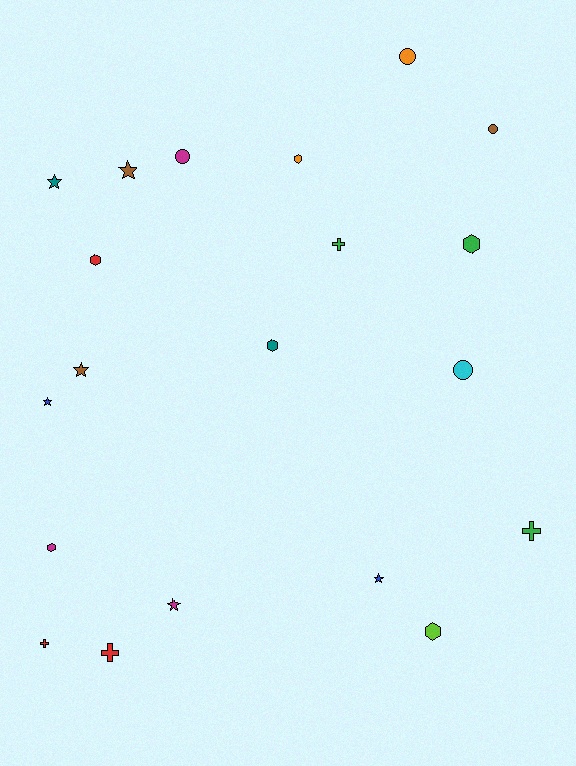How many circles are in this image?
There are 4 circles.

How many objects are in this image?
There are 20 objects.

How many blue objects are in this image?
There are 2 blue objects.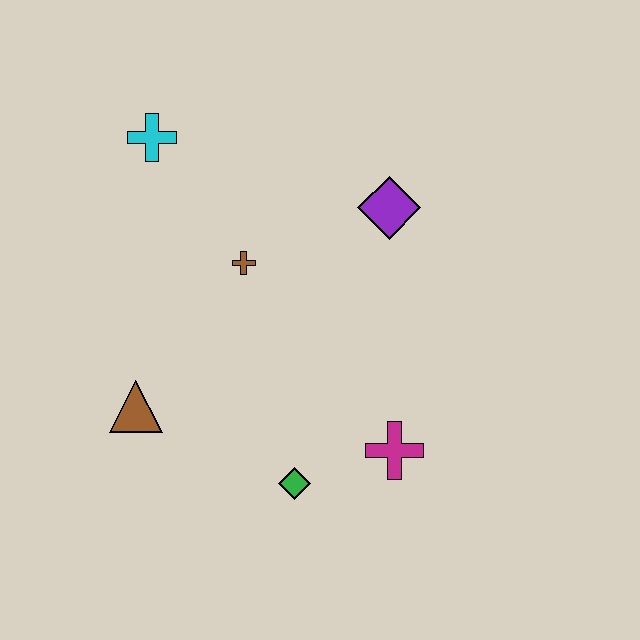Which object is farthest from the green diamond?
The cyan cross is farthest from the green diamond.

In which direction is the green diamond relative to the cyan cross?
The green diamond is below the cyan cross.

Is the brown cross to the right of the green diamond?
No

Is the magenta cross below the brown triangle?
Yes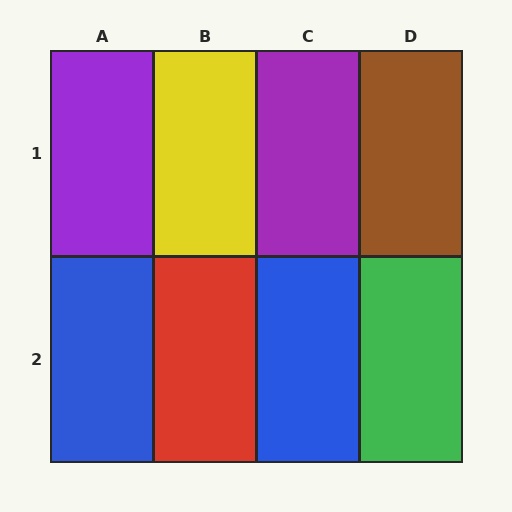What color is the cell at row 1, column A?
Purple.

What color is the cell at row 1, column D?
Brown.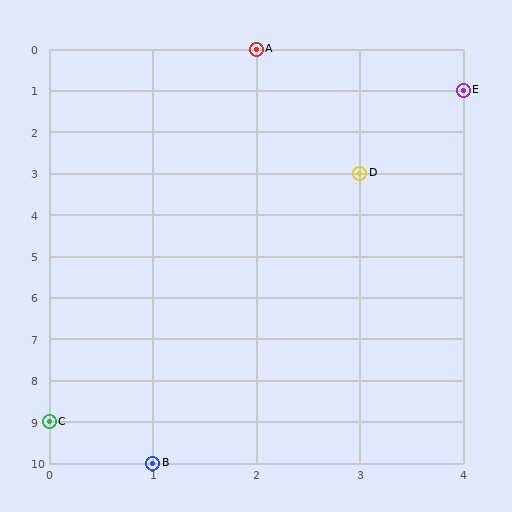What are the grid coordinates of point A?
Point A is at grid coordinates (2, 0).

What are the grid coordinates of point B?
Point B is at grid coordinates (1, 10).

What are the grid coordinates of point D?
Point D is at grid coordinates (3, 3).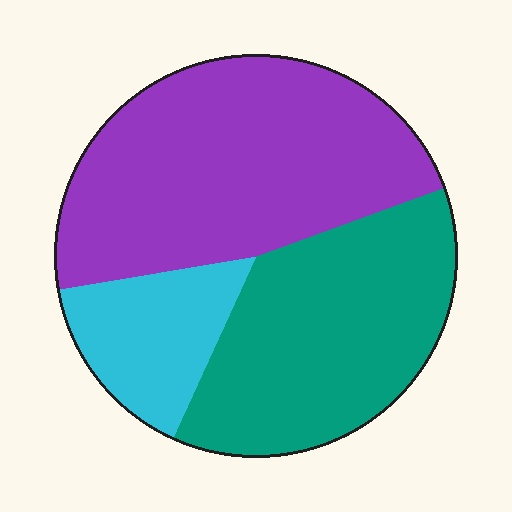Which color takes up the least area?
Cyan, at roughly 15%.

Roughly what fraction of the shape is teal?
Teal covers 37% of the shape.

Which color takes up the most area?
Purple, at roughly 45%.